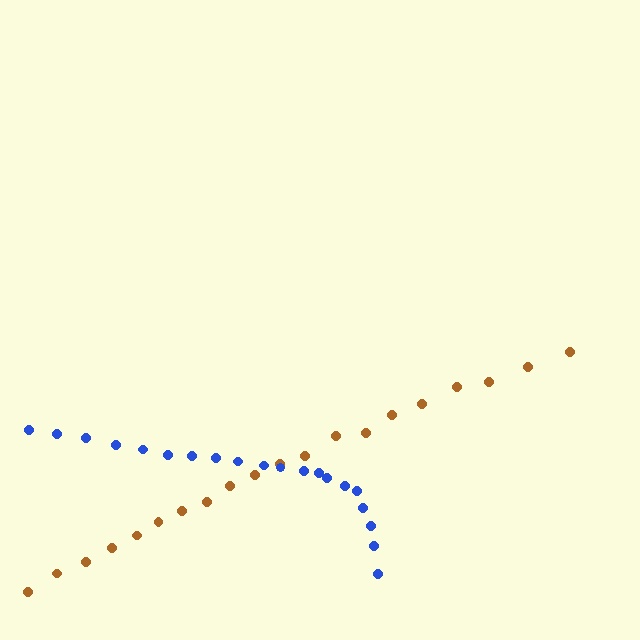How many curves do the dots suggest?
There are 2 distinct paths.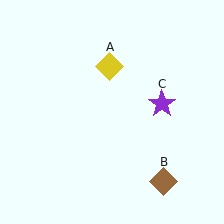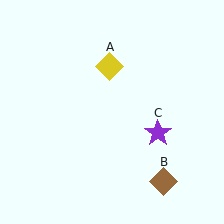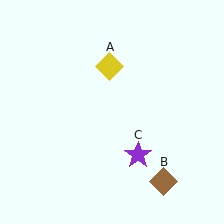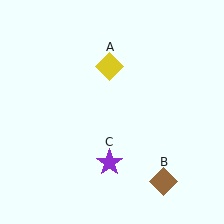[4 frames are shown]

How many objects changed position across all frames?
1 object changed position: purple star (object C).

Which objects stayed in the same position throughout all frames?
Yellow diamond (object A) and brown diamond (object B) remained stationary.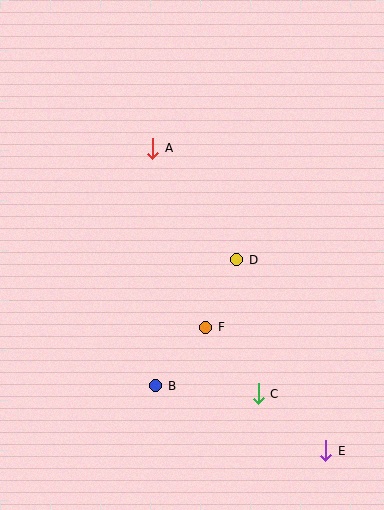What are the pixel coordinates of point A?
Point A is at (153, 149).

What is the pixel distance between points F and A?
The distance between F and A is 186 pixels.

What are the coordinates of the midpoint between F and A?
The midpoint between F and A is at (179, 238).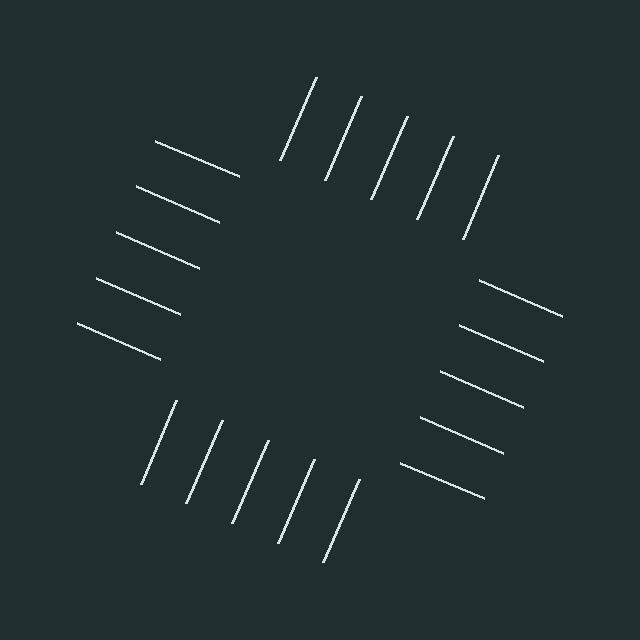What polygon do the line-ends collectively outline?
An illusory square — the line segments terminate on its edges but no continuous stroke is drawn.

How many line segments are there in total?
20 — 5 along each of the 4 edges.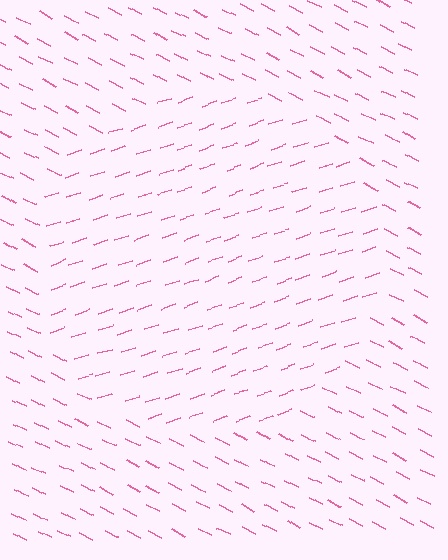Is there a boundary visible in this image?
Yes, there is a texture boundary formed by a change in line orientation.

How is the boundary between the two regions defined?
The boundary is defined purely by a change in line orientation (approximately 45 degrees difference). All lines are the same color and thickness.